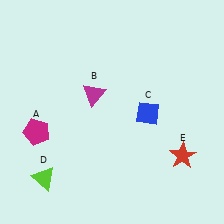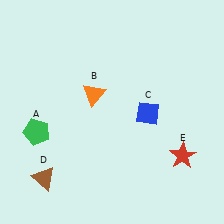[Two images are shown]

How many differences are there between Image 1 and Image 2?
There are 3 differences between the two images.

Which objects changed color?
A changed from magenta to green. B changed from magenta to orange. D changed from lime to brown.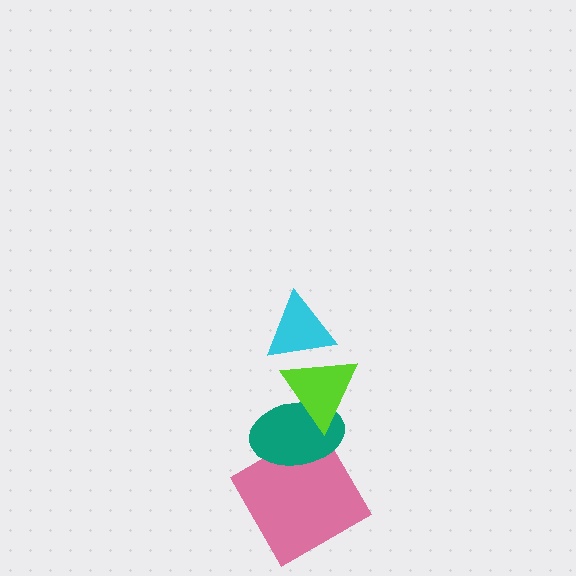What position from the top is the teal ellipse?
The teal ellipse is 3rd from the top.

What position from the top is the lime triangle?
The lime triangle is 2nd from the top.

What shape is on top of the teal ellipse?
The lime triangle is on top of the teal ellipse.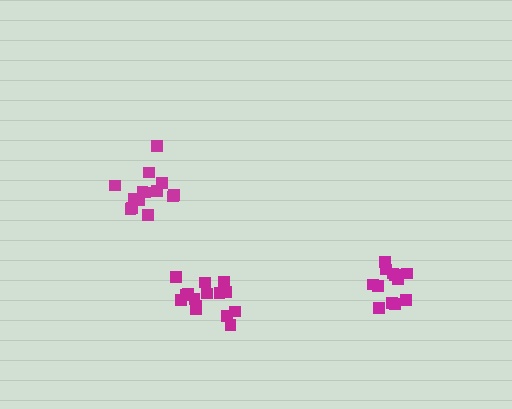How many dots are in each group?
Group 1: 14 dots, Group 2: 15 dots, Group 3: 13 dots (42 total).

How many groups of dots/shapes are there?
There are 3 groups.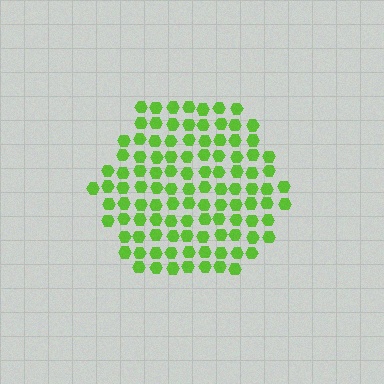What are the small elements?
The small elements are hexagons.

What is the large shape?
The large shape is a hexagon.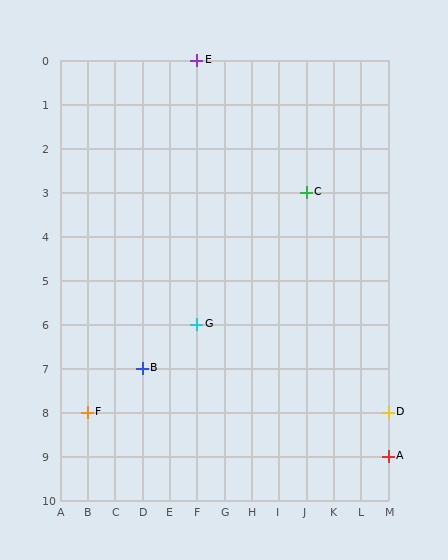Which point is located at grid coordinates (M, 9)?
Point A is at (M, 9).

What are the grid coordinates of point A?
Point A is at grid coordinates (M, 9).